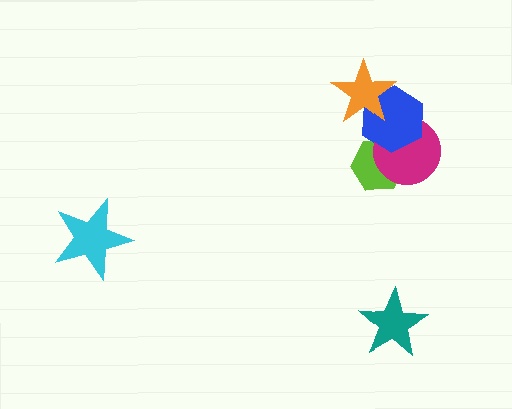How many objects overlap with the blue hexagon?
3 objects overlap with the blue hexagon.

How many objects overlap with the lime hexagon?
2 objects overlap with the lime hexagon.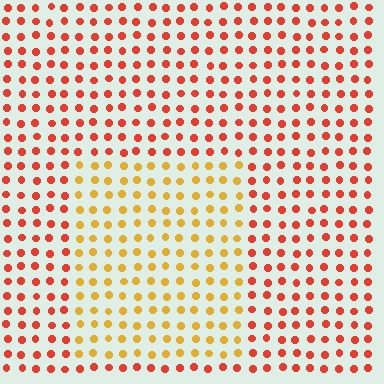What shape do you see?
I see a rectangle.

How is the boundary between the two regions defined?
The boundary is defined purely by a slight shift in hue (about 39 degrees). Spacing, size, and orientation are identical on both sides.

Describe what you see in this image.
The image is filled with small red elements in a uniform arrangement. A rectangle-shaped region is visible where the elements are tinted to a slightly different hue, forming a subtle color boundary.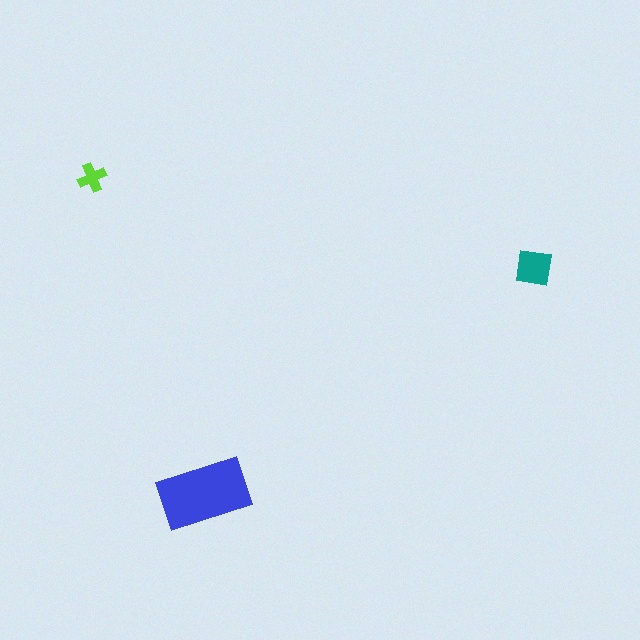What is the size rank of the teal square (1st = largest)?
2nd.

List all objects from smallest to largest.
The lime cross, the teal square, the blue rectangle.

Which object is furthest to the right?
The teal square is rightmost.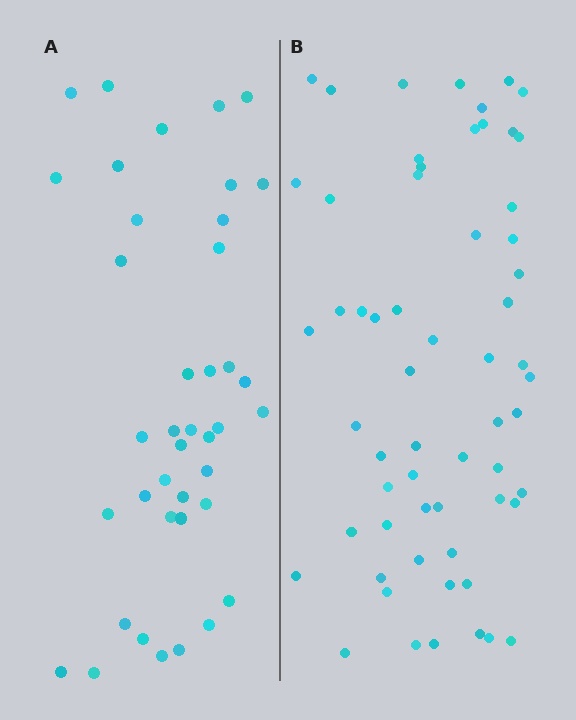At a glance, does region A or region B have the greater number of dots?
Region B (the right region) has more dots.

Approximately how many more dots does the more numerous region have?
Region B has approximately 20 more dots than region A.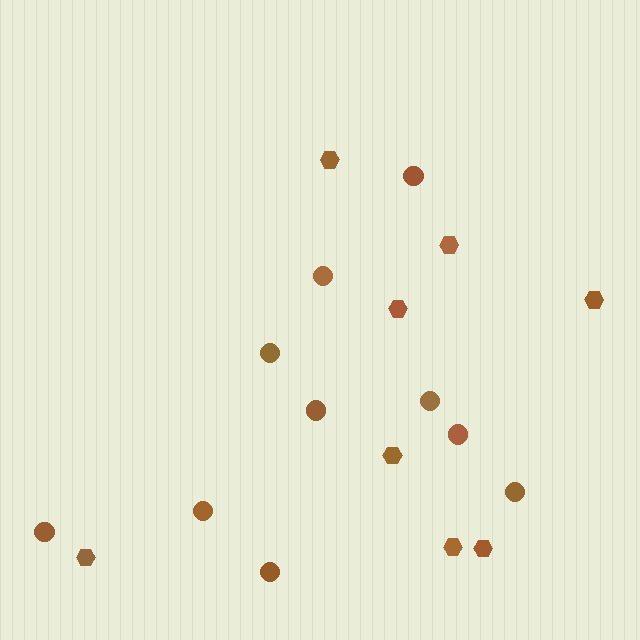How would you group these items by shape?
There are 2 groups: one group of hexagons (8) and one group of circles (10).